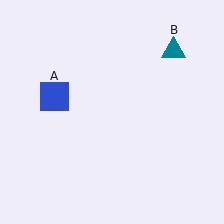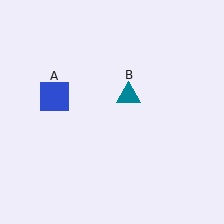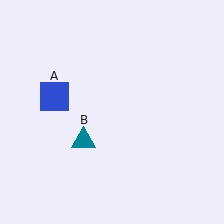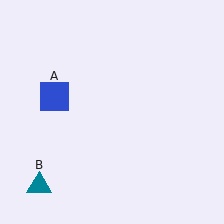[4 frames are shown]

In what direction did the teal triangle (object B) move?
The teal triangle (object B) moved down and to the left.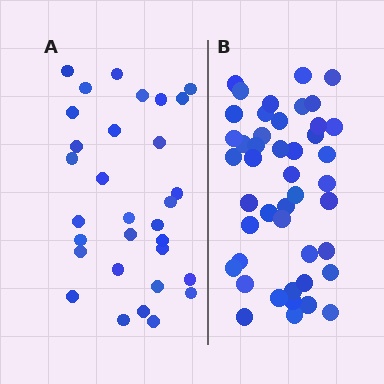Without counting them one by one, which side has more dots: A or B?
Region B (the right region) has more dots.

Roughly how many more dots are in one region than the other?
Region B has approximately 15 more dots than region A.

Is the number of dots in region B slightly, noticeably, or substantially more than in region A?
Region B has substantially more. The ratio is roughly 1.5 to 1.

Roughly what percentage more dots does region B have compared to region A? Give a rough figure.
About 45% more.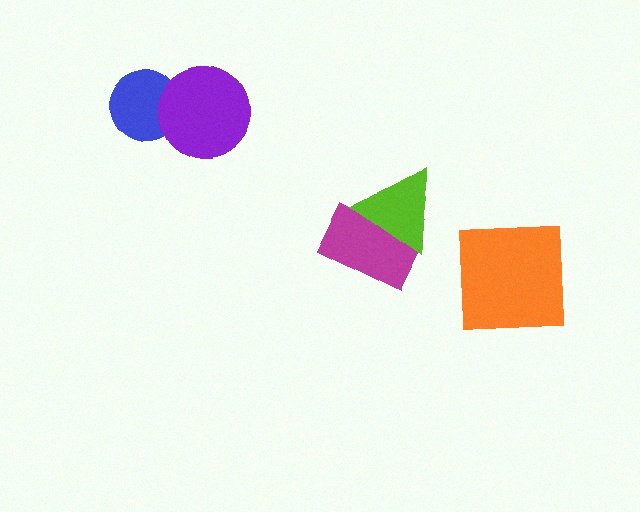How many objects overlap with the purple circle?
1 object overlaps with the purple circle.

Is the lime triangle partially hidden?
No, no other shape covers it.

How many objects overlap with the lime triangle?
1 object overlaps with the lime triangle.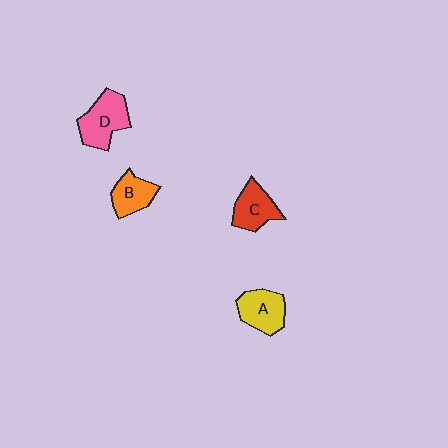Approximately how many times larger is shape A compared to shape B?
Approximately 1.2 times.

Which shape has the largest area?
Shape D (pink).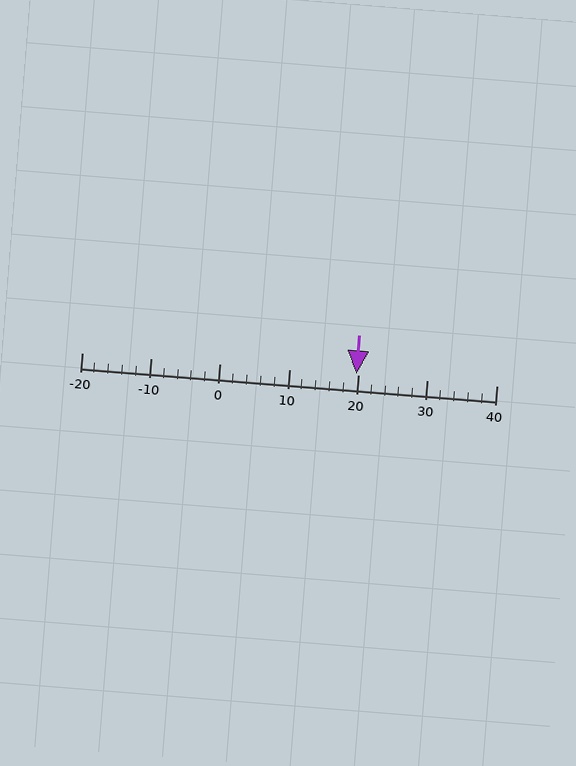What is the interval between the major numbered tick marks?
The major tick marks are spaced 10 units apart.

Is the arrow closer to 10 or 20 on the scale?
The arrow is closer to 20.